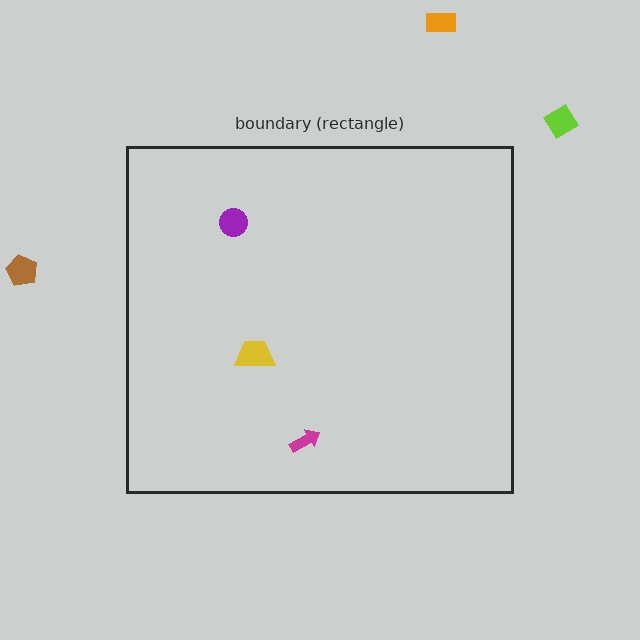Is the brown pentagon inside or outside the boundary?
Outside.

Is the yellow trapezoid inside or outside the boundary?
Inside.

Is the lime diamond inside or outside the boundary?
Outside.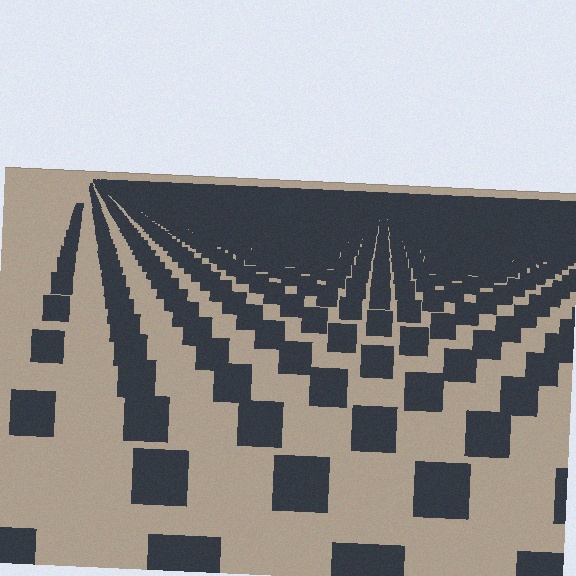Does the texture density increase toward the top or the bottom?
Density increases toward the top.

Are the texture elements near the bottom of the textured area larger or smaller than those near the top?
Larger. Near the bottom, elements are closer to the viewer and appear at a bigger on-screen size.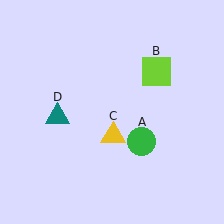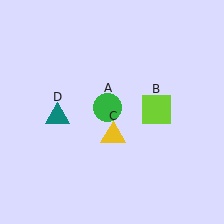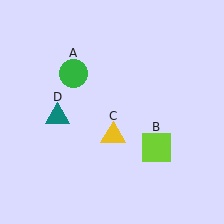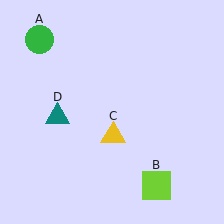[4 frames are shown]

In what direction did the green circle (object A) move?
The green circle (object A) moved up and to the left.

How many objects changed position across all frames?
2 objects changed position: green circle (object A), lime square (object B).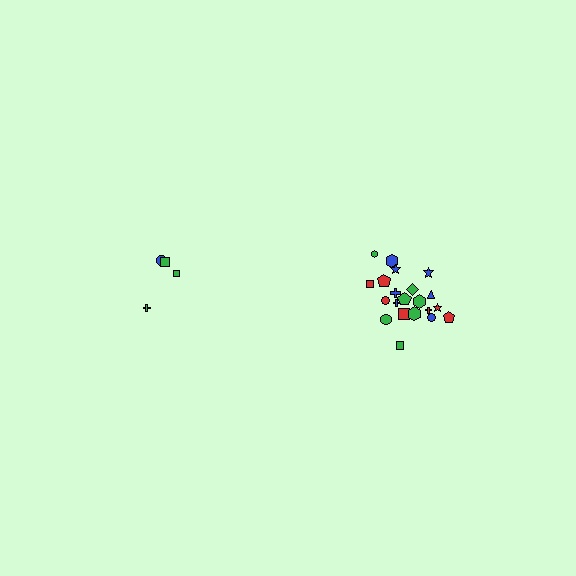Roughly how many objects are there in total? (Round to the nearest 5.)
Roughly 25 objects in total.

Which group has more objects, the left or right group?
The right group.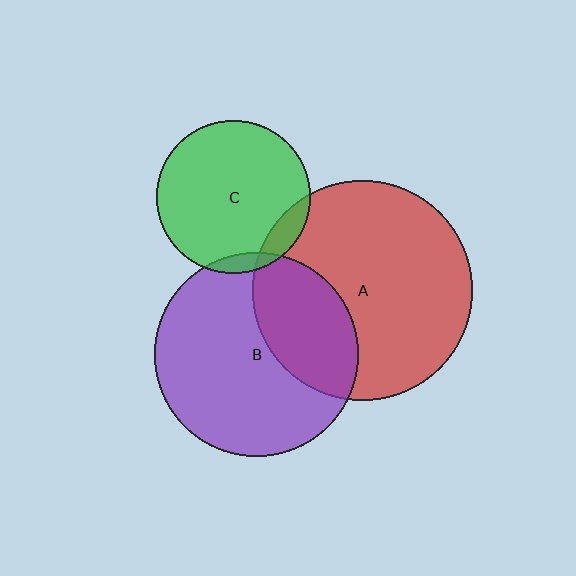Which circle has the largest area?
Circle A (red).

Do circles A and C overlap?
Yes.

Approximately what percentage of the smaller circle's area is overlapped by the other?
Approximately 10%.